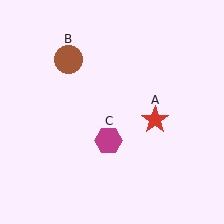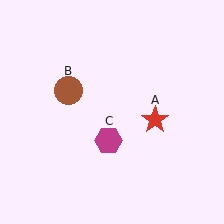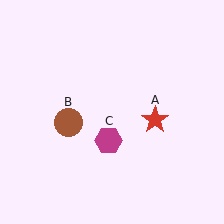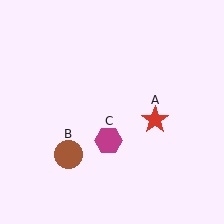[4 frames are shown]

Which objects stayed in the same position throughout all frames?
Red star (object A) and magenta hexagon (object C) remained stationary.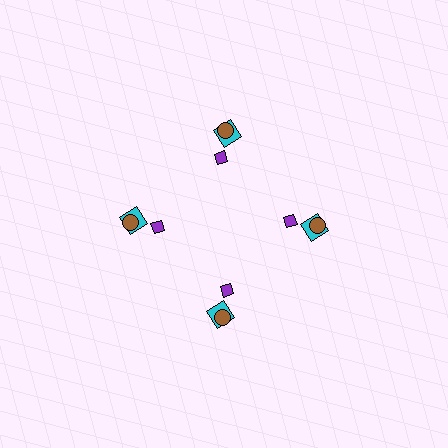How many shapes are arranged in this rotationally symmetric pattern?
There are 12 shapes, arranged in 4 groups of 3.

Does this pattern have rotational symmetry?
Yes, this pattern has 4-fold rotational symmetry. It looks the same after rotating 90 degrees around the center.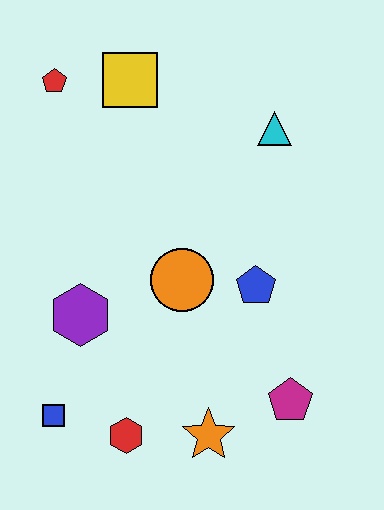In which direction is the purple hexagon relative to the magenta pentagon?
The purple hexagon is to the left of the magenta pentagon.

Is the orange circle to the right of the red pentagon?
Yes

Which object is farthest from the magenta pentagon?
The red pentagon is farthest from the magenta pentagon.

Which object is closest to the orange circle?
The blue pentagon is closest to the orange circle.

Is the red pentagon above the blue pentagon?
Yes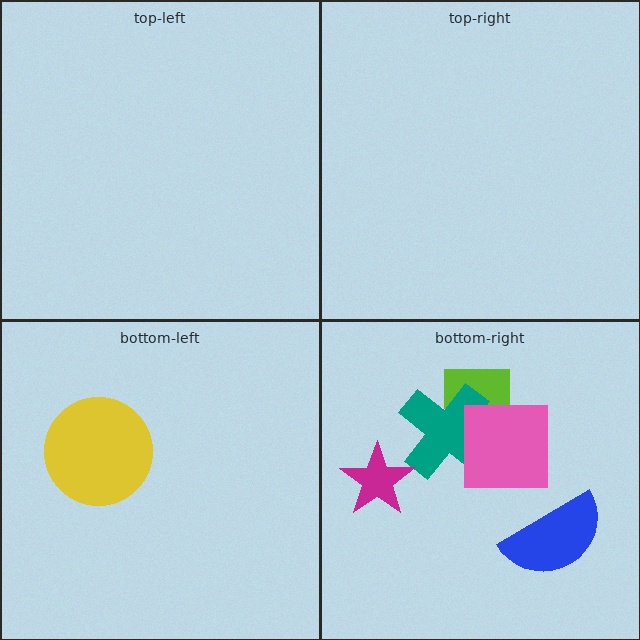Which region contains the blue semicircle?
The bottom-right region.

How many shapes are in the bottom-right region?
5.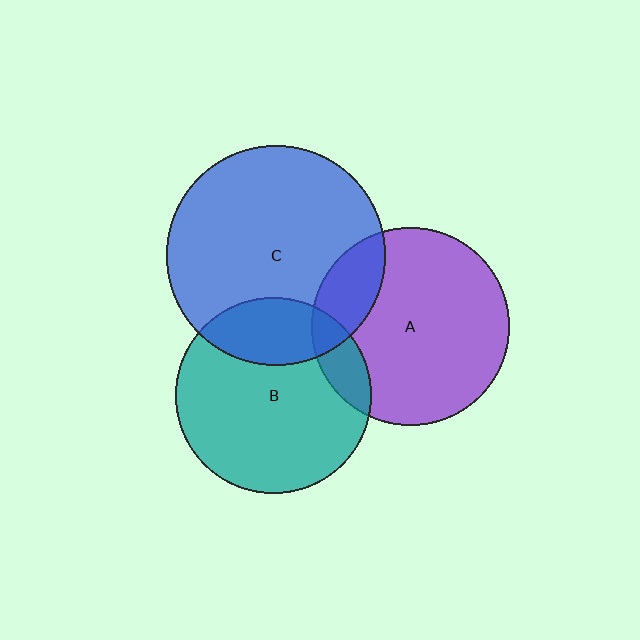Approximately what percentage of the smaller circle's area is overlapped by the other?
Approximately 20%.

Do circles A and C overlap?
Yes.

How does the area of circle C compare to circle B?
Approximately 1.3 times.